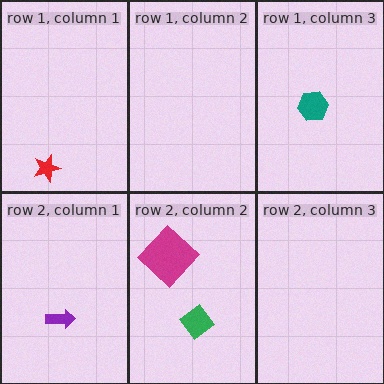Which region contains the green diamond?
The row 2, column 2 region.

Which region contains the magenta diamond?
The row 2, column 2 region.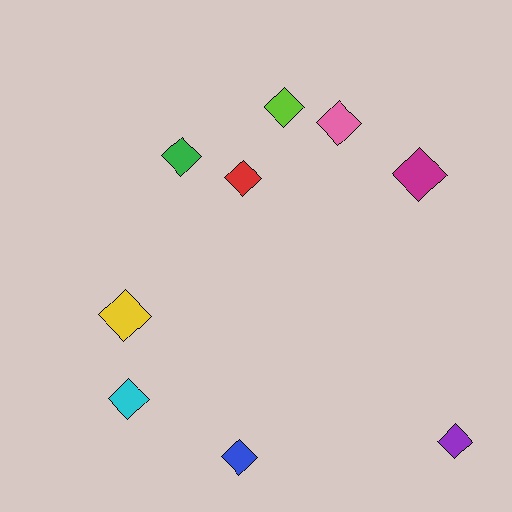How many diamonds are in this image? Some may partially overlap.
There are 9 diamonds.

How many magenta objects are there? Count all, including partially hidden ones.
There is 1 magenta object.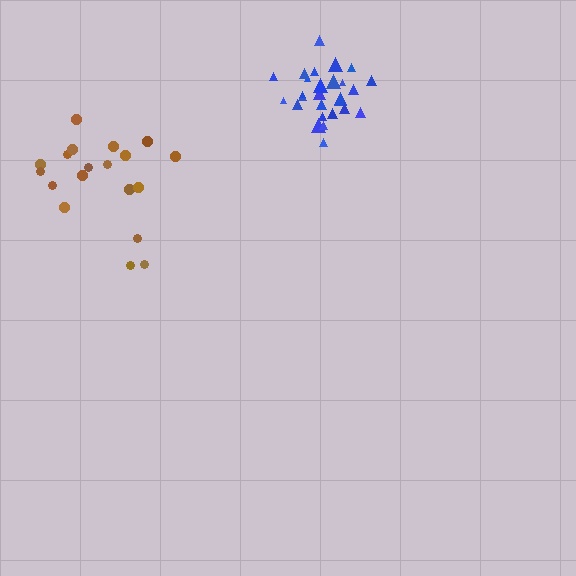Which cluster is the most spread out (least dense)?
Brown.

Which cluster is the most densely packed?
Blue.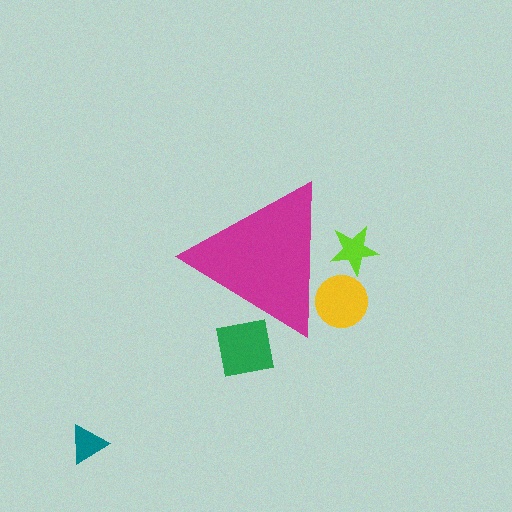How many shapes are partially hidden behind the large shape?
3 shapes are partially hidden.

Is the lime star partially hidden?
Yes, the lime star is partially hidden behind the magenta triangle.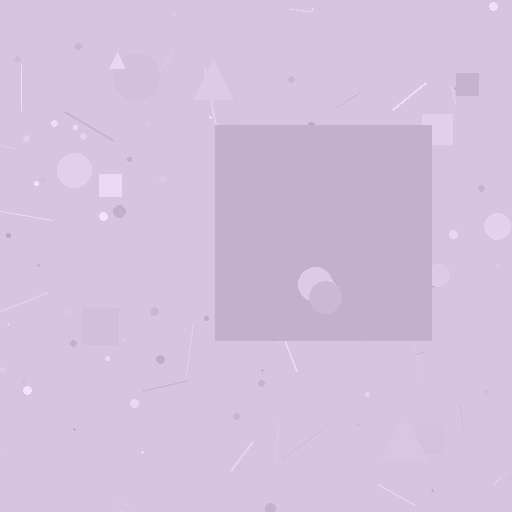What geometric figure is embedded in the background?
A square is embedded in the background.